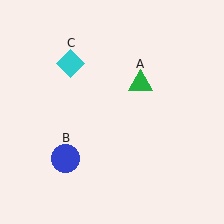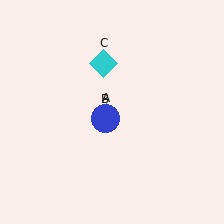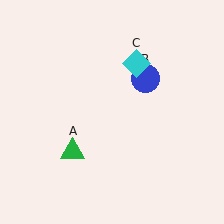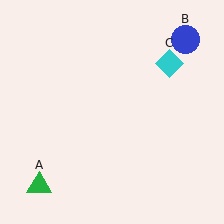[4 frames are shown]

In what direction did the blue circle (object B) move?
The blue circle (object B) moved up and to the right.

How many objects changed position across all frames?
3 objects changed position: green triangle (object A), blue circle (object B), cyan diamond (object C).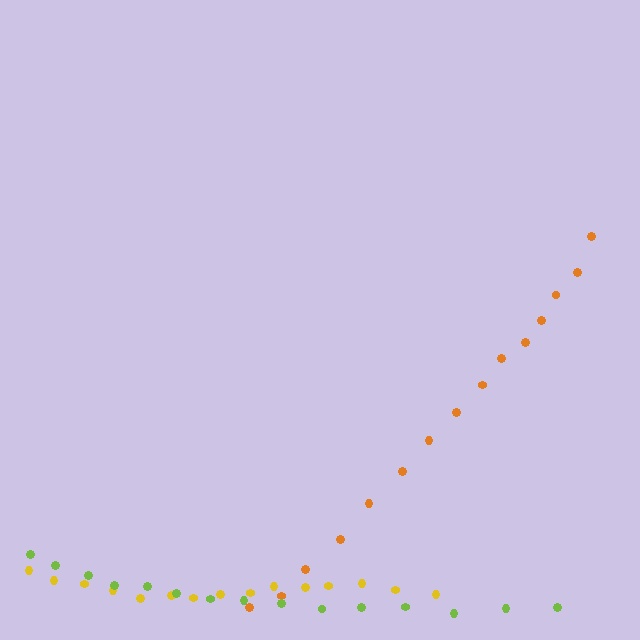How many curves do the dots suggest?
There are 3 distinct paths.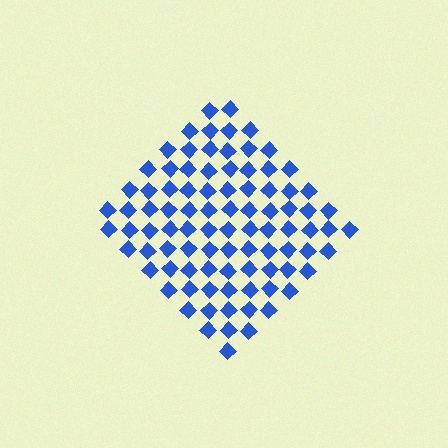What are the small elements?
The small elements are diamonds.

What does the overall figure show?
The overall figure shows a diamond.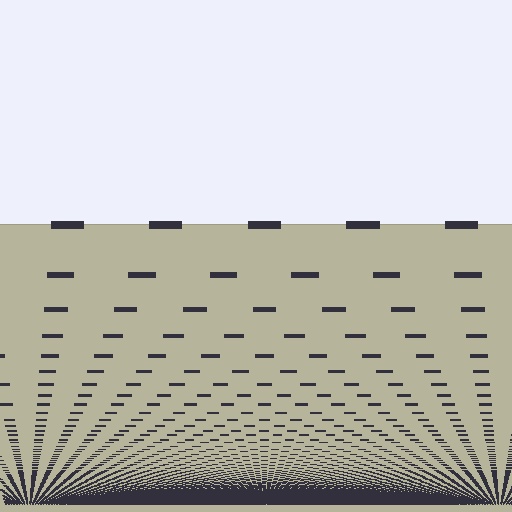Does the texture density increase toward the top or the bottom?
Density increases toward the bottom.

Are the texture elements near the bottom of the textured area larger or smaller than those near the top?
Smaller. The gradient is inverted — elements near the bottom are smaller and denser.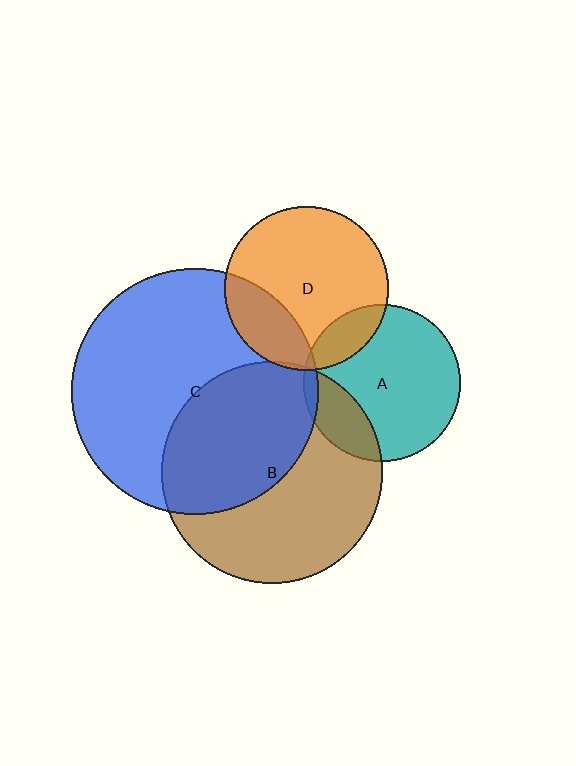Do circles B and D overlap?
Yes.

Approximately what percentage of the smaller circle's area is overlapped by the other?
Approximately 5%.